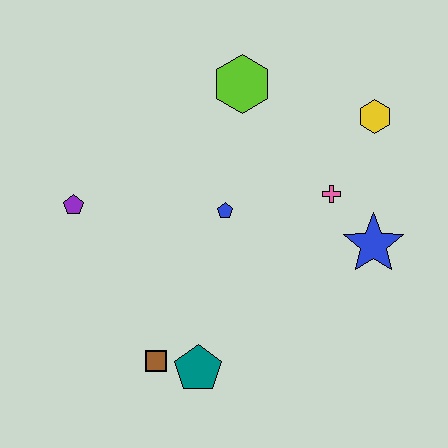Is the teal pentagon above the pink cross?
No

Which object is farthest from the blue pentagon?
The yellow hexagon is farthest from the blue pentagon.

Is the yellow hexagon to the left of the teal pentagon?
No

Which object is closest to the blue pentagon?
The pink cross is closest to the blue pentagon.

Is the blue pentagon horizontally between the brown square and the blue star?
Yes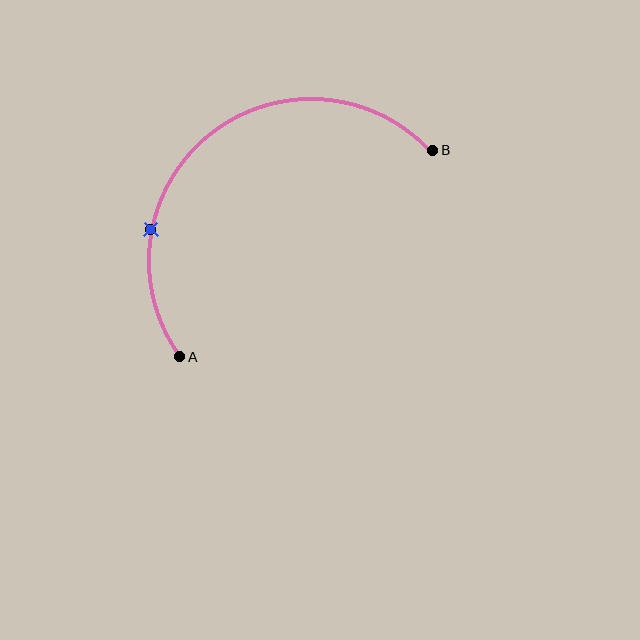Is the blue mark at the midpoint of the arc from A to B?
No. The blue mark lies on the arc but is closer to endpoint A. The arc midpoint would be at the point on the curve equidistant along the arc from both A and B.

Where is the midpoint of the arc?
The arc midpoint is the point on the curve farthest from the straight line joining A and B. It sits above and to the left of that line.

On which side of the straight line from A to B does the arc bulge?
The arc bulges above and to the left of the straight line connecting A and B.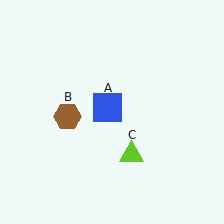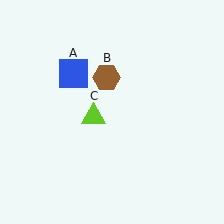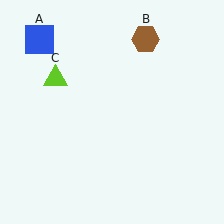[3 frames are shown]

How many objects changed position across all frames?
3 objects changed position: blue square (object A), brown hexagon (object B), lime triangle (object C).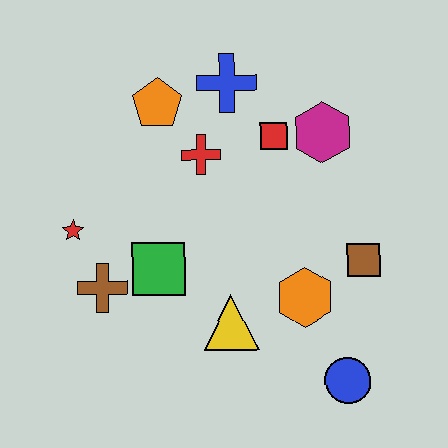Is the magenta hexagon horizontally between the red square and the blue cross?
No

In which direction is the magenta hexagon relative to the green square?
The magenta hexagon is to the right of the green square.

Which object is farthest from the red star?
The blue circle is farthest from the red star.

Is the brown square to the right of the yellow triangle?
Yes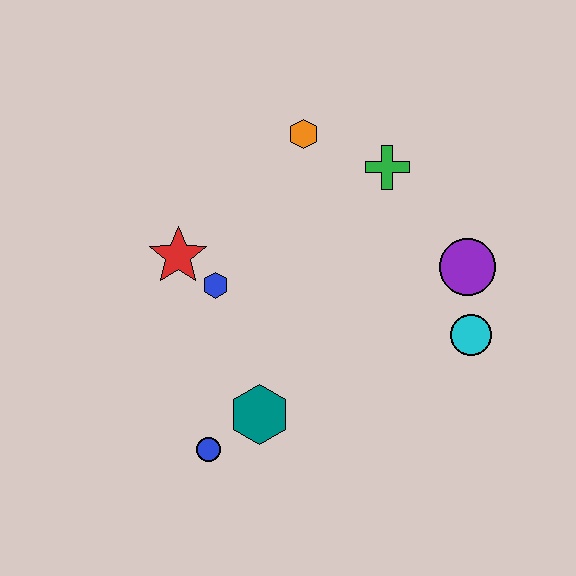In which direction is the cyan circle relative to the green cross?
The cyan circle is below the green cross.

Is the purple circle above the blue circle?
Yes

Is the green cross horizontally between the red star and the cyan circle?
Yes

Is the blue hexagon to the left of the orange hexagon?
Yes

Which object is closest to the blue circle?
The teal hexagon is closest to the blue circle.